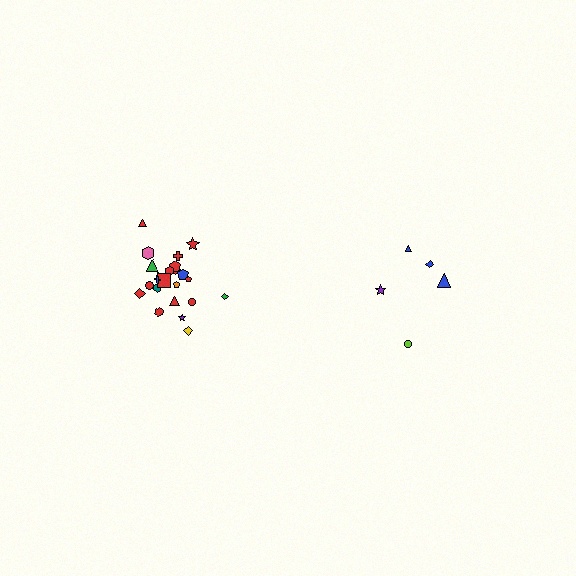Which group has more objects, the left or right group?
The left group.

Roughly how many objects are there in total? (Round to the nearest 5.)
Roughly 25 objects in total.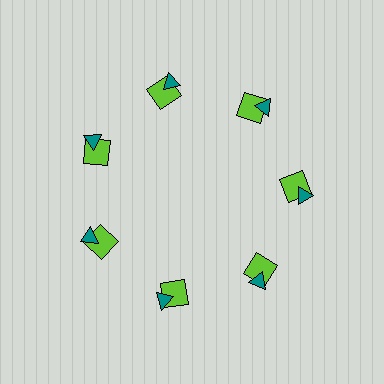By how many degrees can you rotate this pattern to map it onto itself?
The pattern maps onto itself every 51 degrees of rotation.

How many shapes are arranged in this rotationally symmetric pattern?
There are 14 shapes, arranged in 7 groups of 2.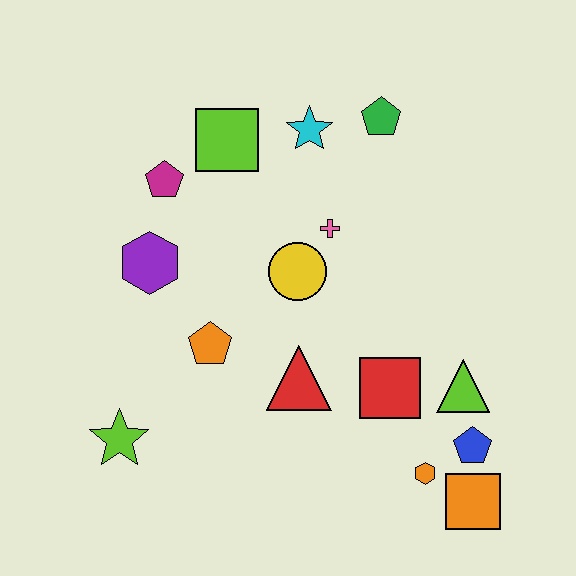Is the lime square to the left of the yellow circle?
Yes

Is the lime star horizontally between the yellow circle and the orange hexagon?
No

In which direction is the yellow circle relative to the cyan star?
The yellow circle is below the cyan star.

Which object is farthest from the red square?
The magenta pentagon is farthest from the red square.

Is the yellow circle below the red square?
No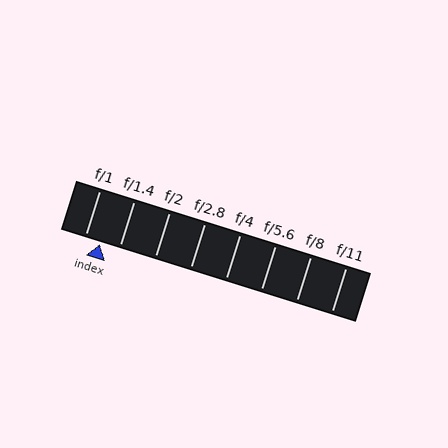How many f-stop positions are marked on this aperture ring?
There are 8 f-stop positions marked.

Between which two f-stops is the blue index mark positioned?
The index mark is between f/1 and f/1.4.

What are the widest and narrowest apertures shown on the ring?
The widest aperture shown is f/1 and the narrowest is f/11.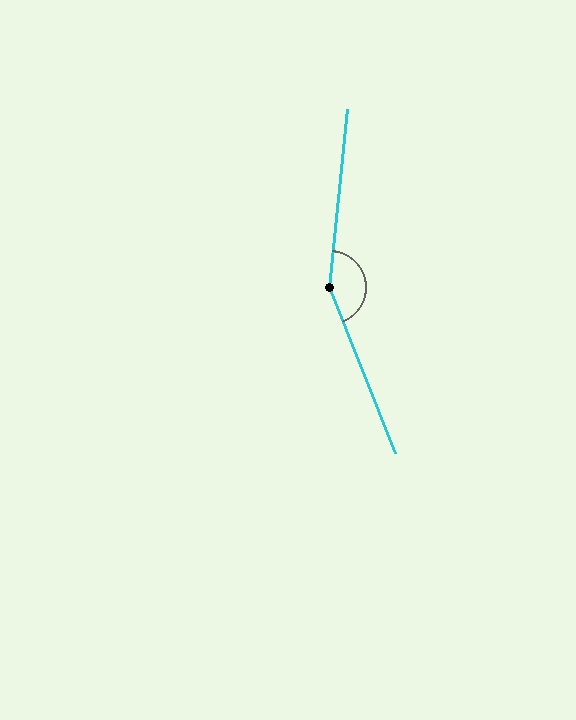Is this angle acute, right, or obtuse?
It is obtuse.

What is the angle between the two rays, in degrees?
Approximately 152 degrees.